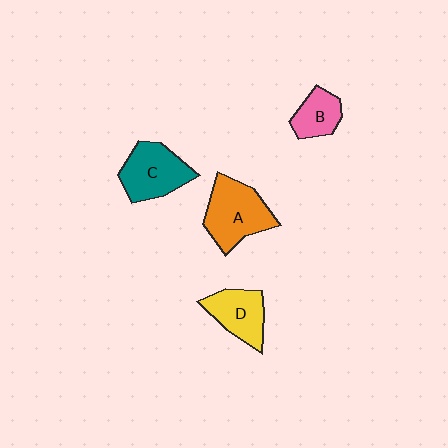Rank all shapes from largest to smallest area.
From largest to smallest: A (orange), C (teal), D (yellow), B (pink).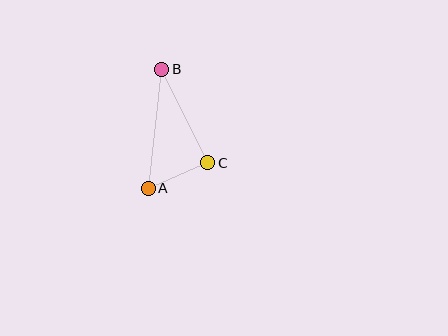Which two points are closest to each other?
Points A and C are closest to each other.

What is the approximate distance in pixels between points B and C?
The distance between B and C is approximately 105 pixels.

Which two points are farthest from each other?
Points A and B are farthest from each other.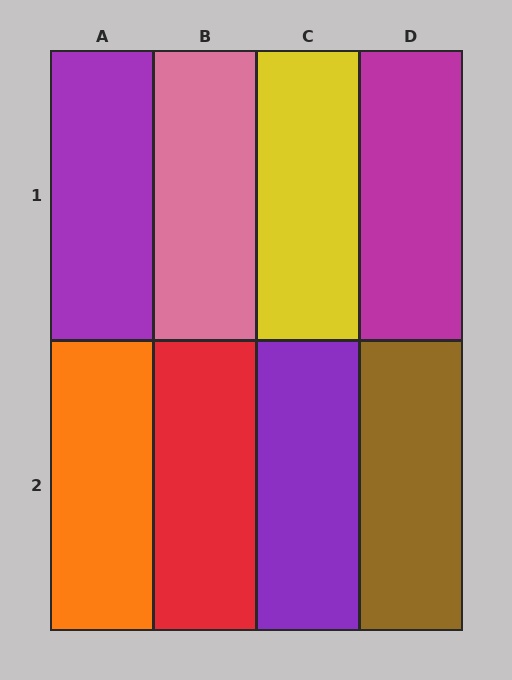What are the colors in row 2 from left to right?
Orange, red, purple, brown.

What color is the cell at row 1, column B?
Pink.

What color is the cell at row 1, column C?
Yellow.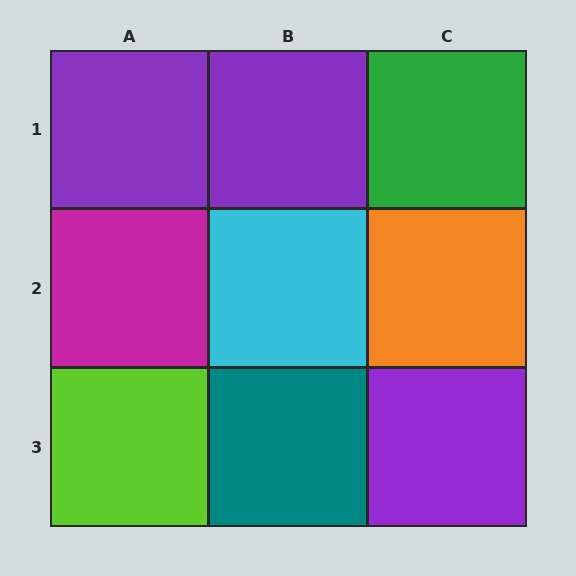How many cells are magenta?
1 cell is magenta.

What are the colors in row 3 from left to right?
Lime, teal, purple.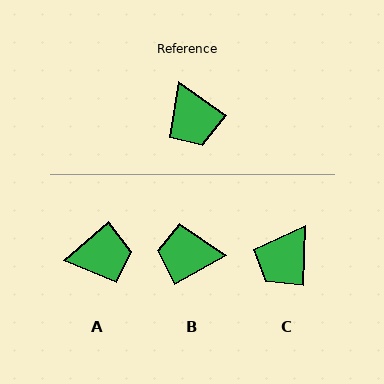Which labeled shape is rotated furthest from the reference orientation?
B, about 116 degrees away.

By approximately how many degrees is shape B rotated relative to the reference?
Approximately 116 degrees clockwise.